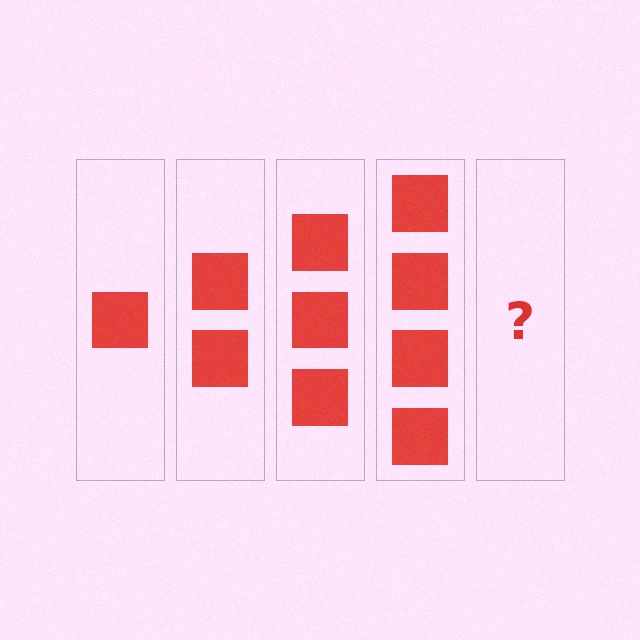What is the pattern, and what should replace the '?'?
The pattern is that each step adds one more square. The '?' should be 5 squares.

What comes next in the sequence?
The next element should be 5 squares.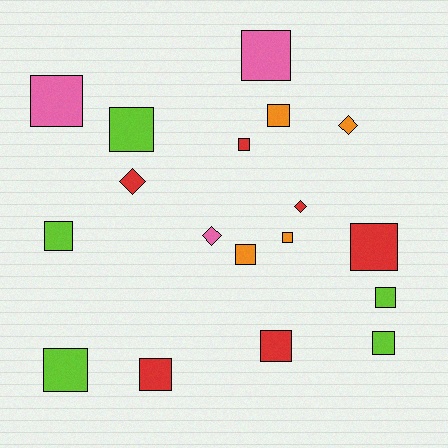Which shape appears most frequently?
Square, with 14 objects.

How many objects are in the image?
There are 18 objects.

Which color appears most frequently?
Red, with 6 objects.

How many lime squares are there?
There are 5 lime squares.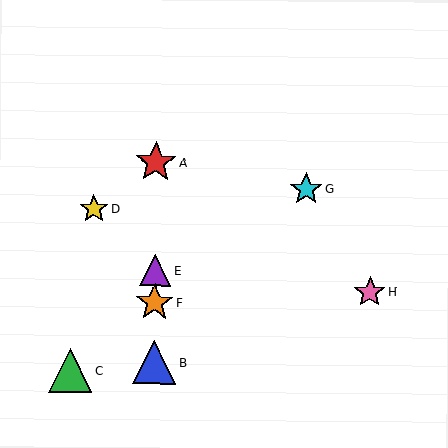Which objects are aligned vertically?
Objects A, B, E, F are aligned vertically.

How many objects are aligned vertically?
4 objects (A, B, E, F) are aligned vertically.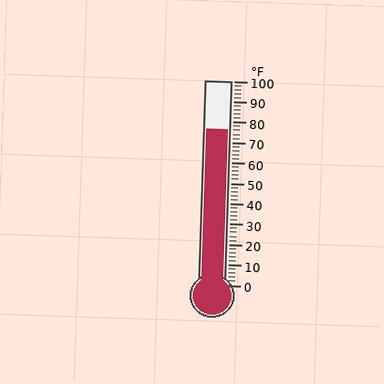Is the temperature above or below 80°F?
The temperature is below 80°F.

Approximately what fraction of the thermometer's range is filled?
The thermometer is filled to approximately 75% of its range.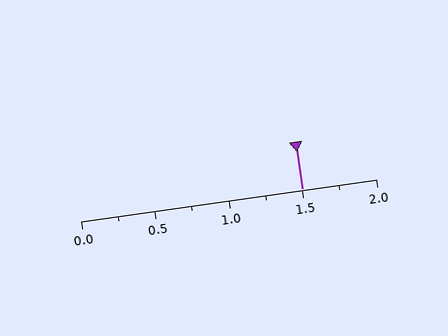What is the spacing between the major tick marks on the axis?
The major ticks are spaced 0.5 apart.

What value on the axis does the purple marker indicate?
The marker indicates approximately 1.5.